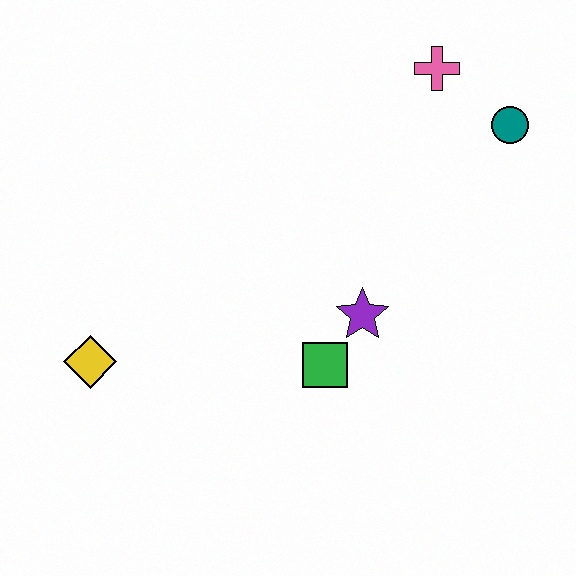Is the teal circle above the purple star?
Yes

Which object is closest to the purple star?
The green square is closest to the purple star.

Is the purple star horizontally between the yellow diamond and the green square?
No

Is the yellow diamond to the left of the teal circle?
Yes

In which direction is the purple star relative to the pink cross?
The purple star is below the pink cross.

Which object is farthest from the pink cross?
The yellow diamond is farthest from the pink cross.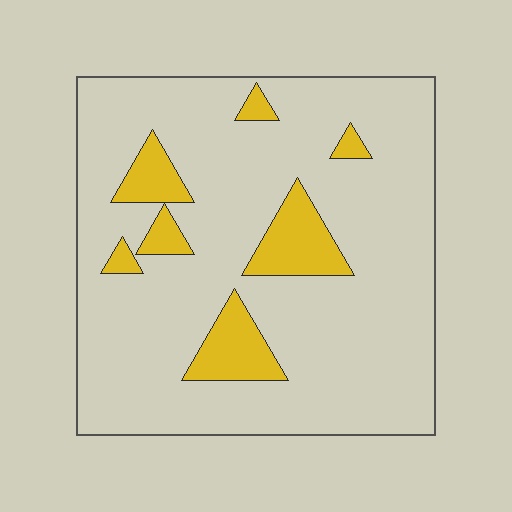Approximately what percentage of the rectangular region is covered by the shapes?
Approximately 15%.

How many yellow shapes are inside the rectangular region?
7.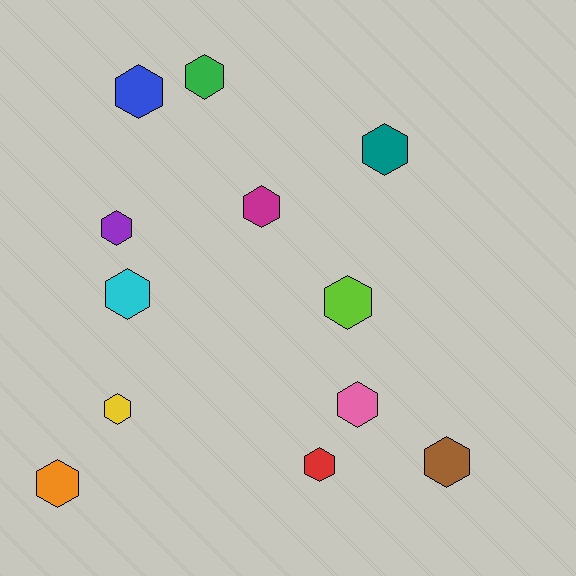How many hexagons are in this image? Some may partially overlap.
There are 12 hexagons.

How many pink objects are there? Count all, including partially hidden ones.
There is 1 pink object.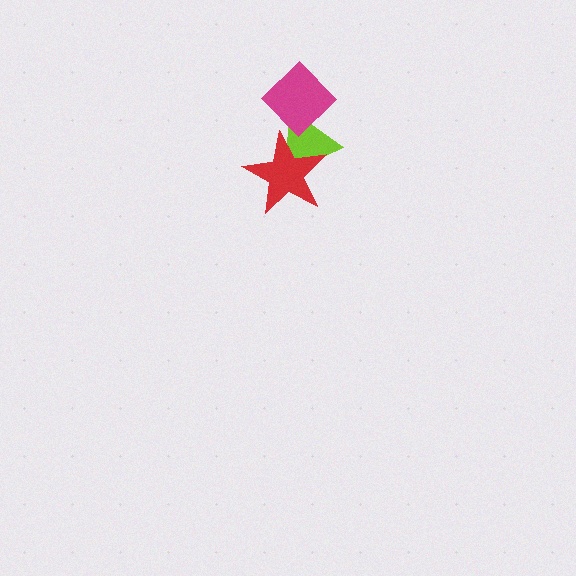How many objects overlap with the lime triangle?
2 objects overlap with the lime triangle.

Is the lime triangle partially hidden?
Yes, it is partially covered by another shape.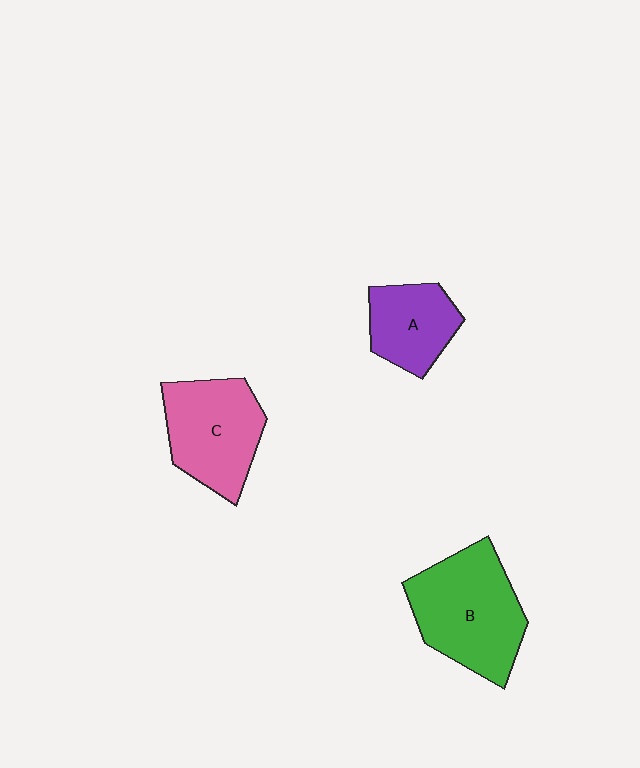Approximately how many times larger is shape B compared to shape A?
Approximately 1.7 times.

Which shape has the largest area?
Shape B (green).